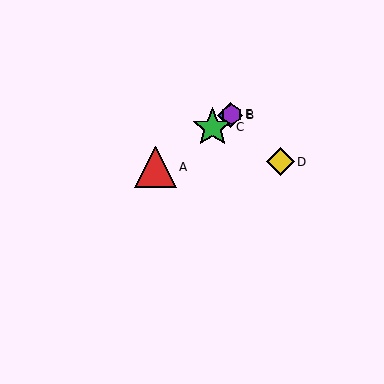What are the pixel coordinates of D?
Object D is at (280, 162).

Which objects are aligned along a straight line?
Objects A, B, C, E are aligned along a straight line.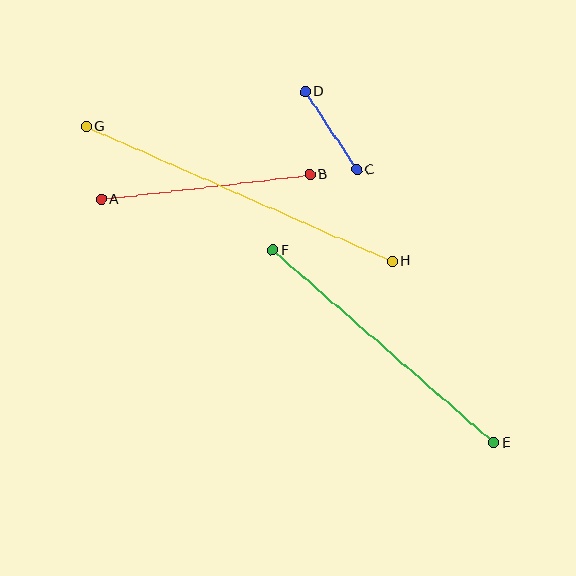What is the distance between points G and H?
The distance is approximately 334 pixels.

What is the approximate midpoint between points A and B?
The midpoint is at approximately (206, 187) pixels.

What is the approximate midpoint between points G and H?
The midpoint is at approximately (240, 194) pixels.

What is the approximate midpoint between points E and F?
The midpoint is at approximately (383, 346) pixels.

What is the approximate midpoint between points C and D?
The midpoint is at approximately (331, 131) pixels.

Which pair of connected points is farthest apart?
Points G and H are farthest apart.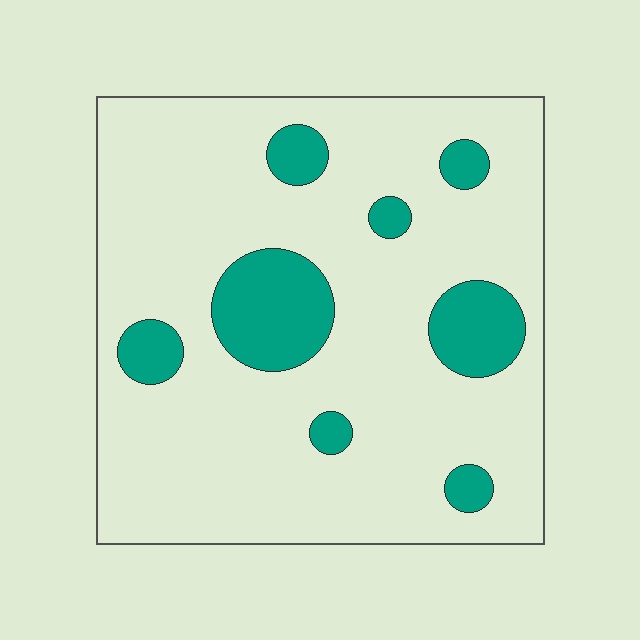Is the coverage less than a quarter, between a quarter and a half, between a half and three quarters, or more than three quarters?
Less than a quarter.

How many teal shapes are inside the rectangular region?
8.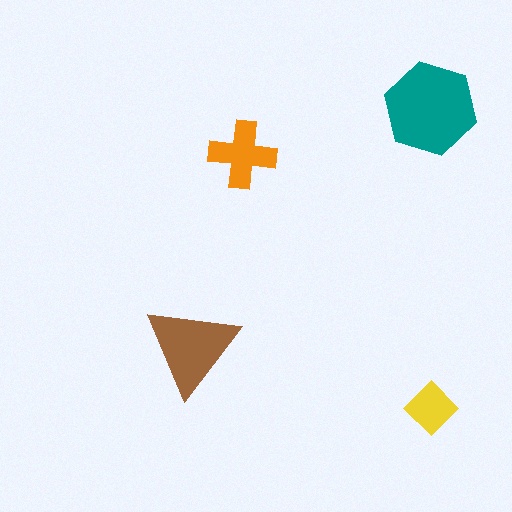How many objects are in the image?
There are 4 objects in the image.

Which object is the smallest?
The yellow diamond.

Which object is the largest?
The teal hexagon.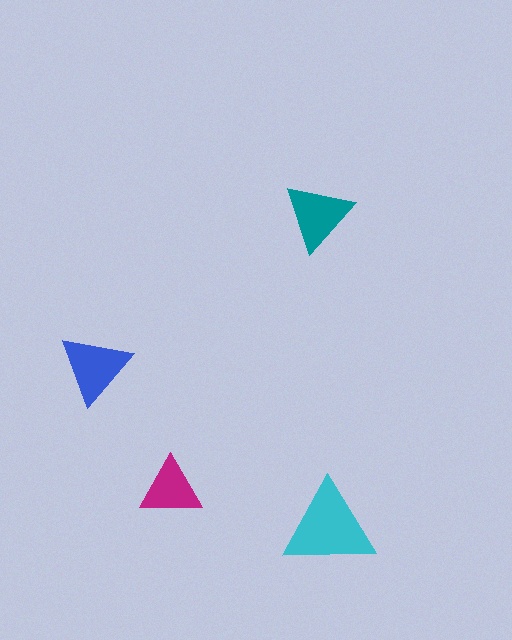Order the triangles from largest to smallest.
the cyan one, the blue one, the teal one, the magenta one.